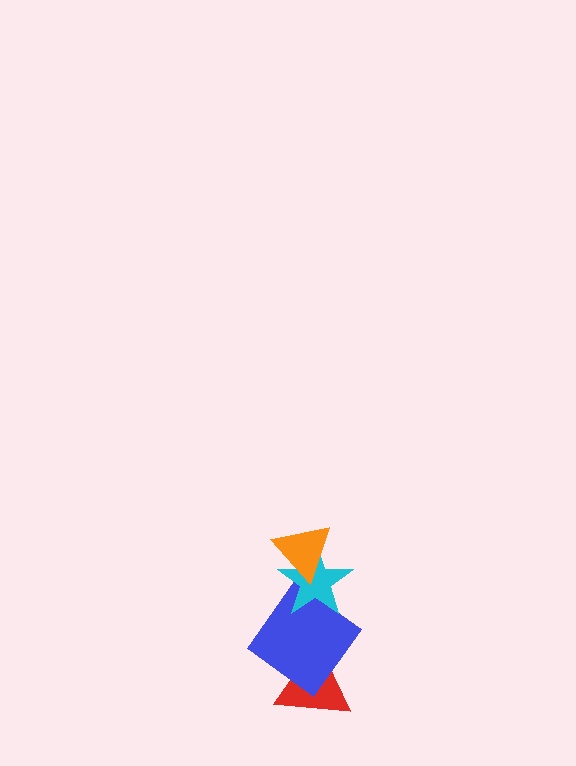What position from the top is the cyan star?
The cyan star is 2nd from the top.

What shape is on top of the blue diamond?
The cyan star is on top of the blue diamond.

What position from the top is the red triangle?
The red triangle is 4th from the top.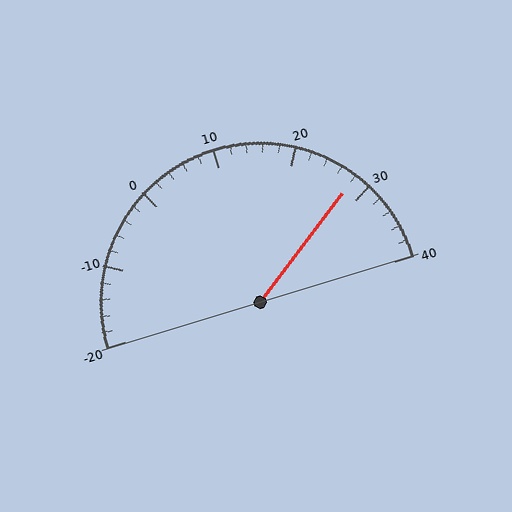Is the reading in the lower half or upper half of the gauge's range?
The reading is in the upper half of the range (-20 to 40).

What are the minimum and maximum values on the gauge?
The gauge ranges from -20 to 40.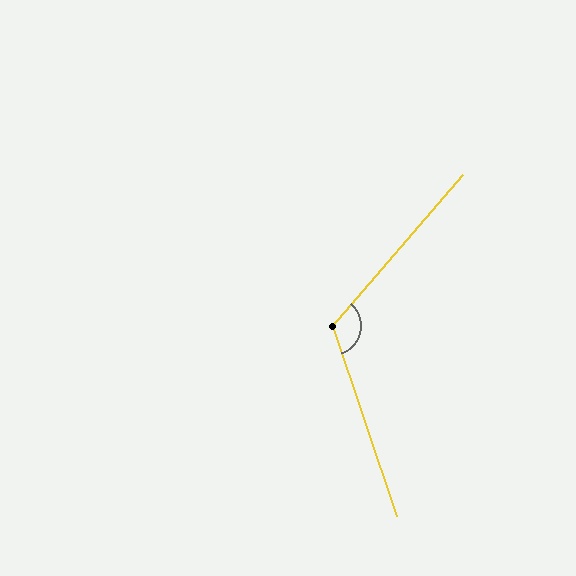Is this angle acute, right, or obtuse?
It is obtuse.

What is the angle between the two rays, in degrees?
Approximately 121 degrees.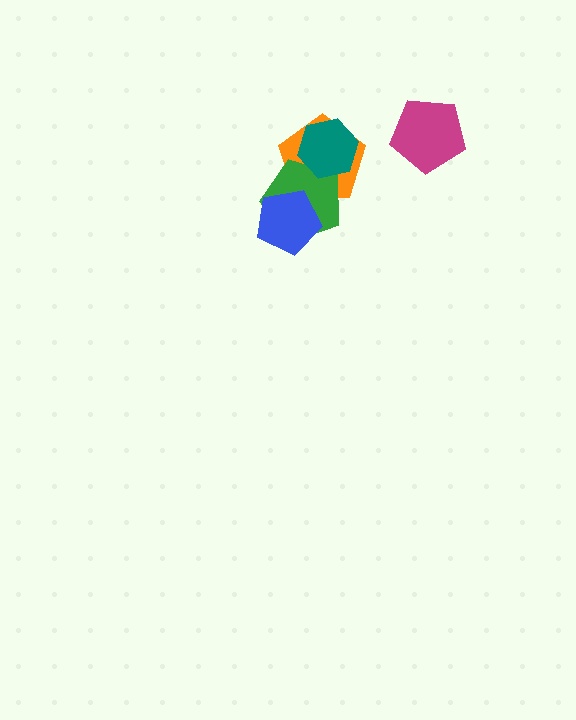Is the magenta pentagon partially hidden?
No, no other shape covers it.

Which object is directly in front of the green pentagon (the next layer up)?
The blue pentagon is directly in front of the green pentagon.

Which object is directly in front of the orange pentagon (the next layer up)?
The green pentagon is directly in front of the orange pentagon.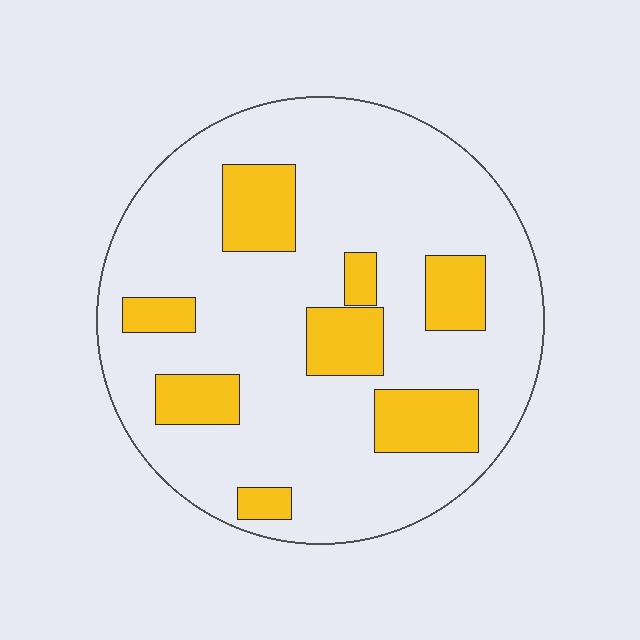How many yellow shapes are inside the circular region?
8.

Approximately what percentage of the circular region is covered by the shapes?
Approximately 20%.